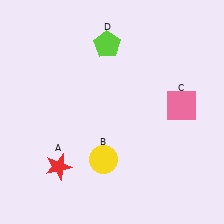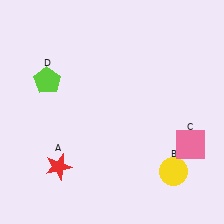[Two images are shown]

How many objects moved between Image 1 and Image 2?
3 objects moved between the two images.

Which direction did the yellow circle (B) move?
The yellow circle (B) moved right.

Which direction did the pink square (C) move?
The pink square (C) moved down.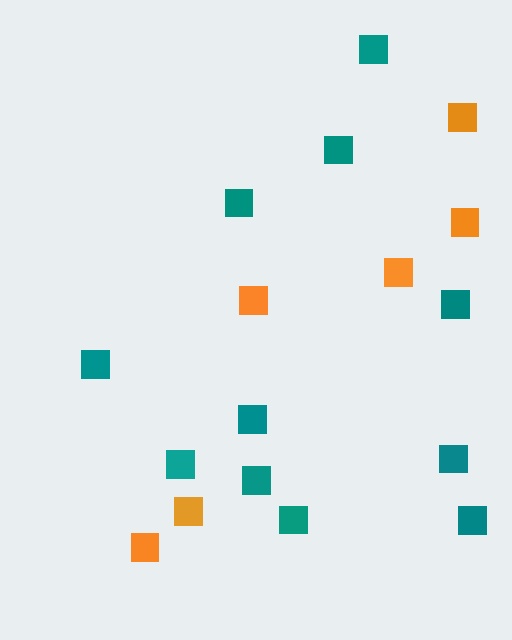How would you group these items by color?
There are 2 groups: one group of orange squares (6) and one group of teal squares (11).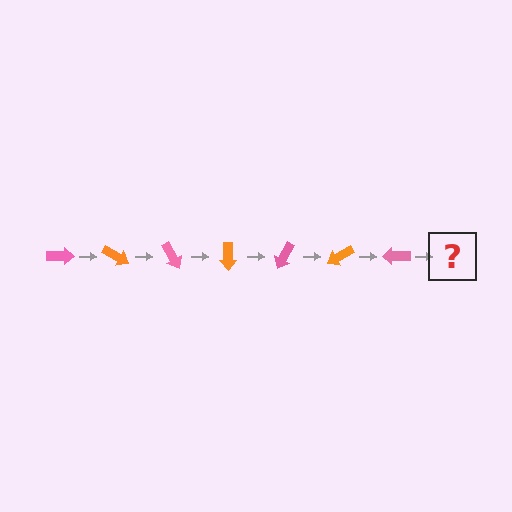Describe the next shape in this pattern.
It should be an orange arrow, rotated 210 degrees from the start.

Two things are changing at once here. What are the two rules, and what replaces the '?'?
The two rules are that it rotates 30 degrees each step and the color cycles through pink and orange. The '?' should be an orange arrow, rotated 210 degrees from the start.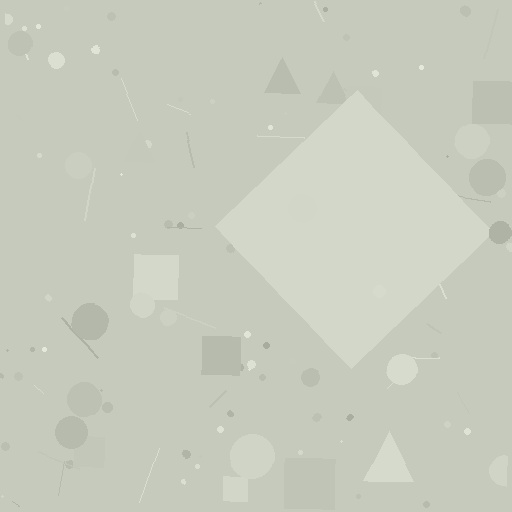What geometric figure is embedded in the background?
A diamond is embedded in the background.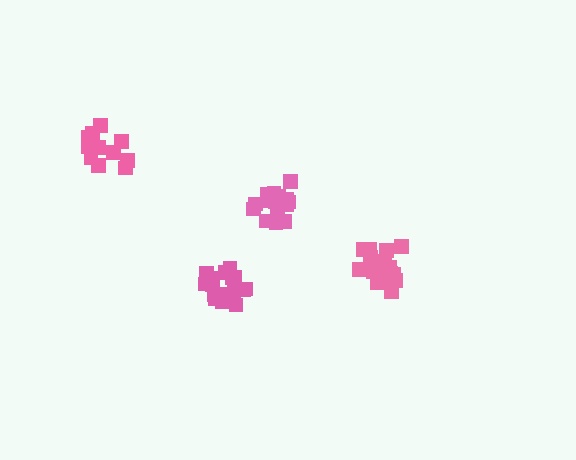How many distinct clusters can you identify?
There are 4 distinct clusters.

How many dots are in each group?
Group 1: 17 dots, Group 2: 20 dots, Group 3: 14 dots, Group 4: 20 dots (71 total).